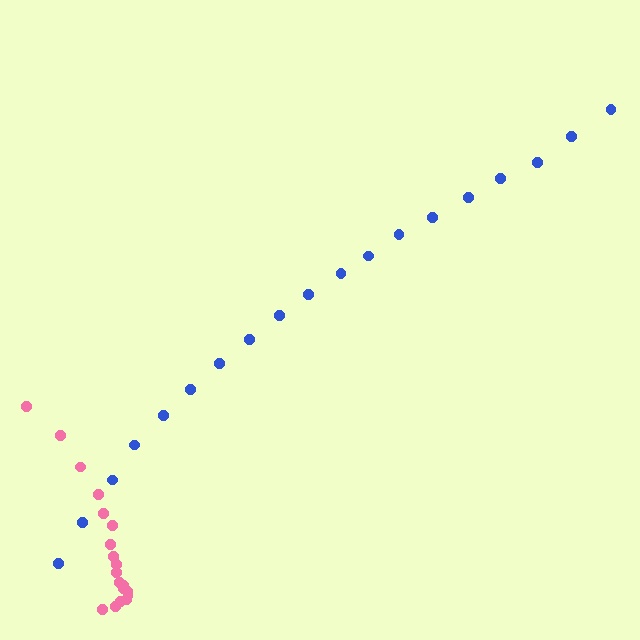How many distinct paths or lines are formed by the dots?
There are 2 distinct paths.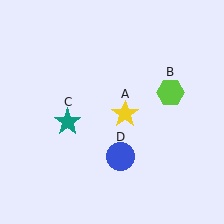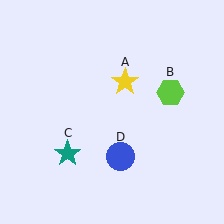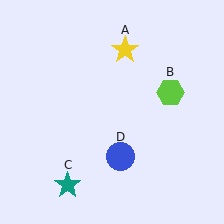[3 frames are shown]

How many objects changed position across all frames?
2 objects changed position: yellow star (object A), teal star (object C).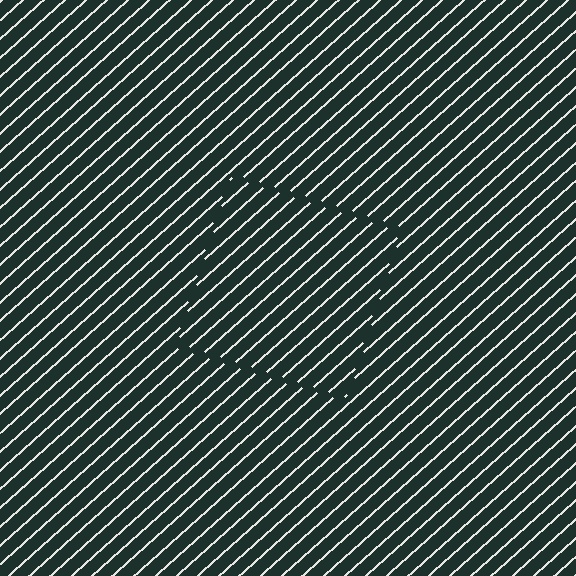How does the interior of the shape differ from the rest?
The interior of the shape contains the same grating, shifted by half a period — the contour is defined by the phase discontinuity where line-ends from the inner and outer gratings abut.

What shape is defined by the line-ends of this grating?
An illusory square. The interior of the shape contains the same grating, shifted by half a period — the contour is defined by the phase discontinuity where line-ends from the inner and outer gratings abut.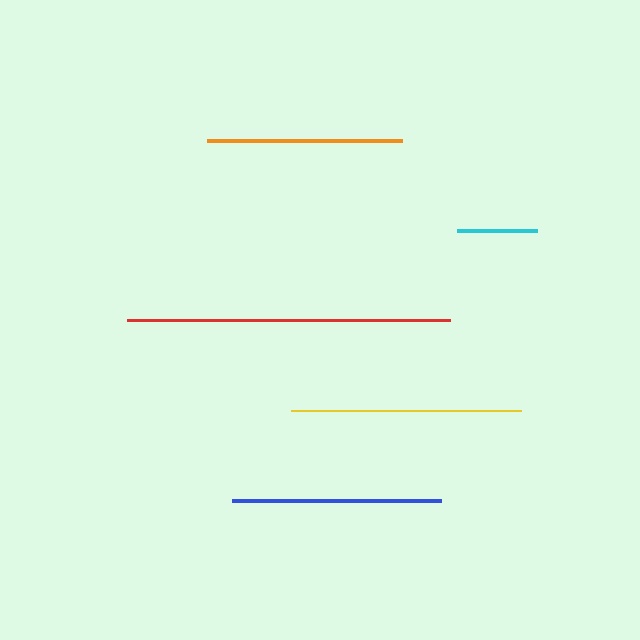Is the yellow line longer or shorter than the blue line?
The yellow line is longer than the blue line.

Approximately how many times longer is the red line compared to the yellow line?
The red line is approximately 1.4 times the length of the yellow line.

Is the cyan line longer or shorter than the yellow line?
The yellow line is longer than the cyan line.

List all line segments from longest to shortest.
From longest to shortest: red, yellow, blue, orange, cyan.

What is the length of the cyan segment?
The cyan segment is approximately 80 pixels long.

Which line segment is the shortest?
The cyan line is the shortest at approximately 80 pixels.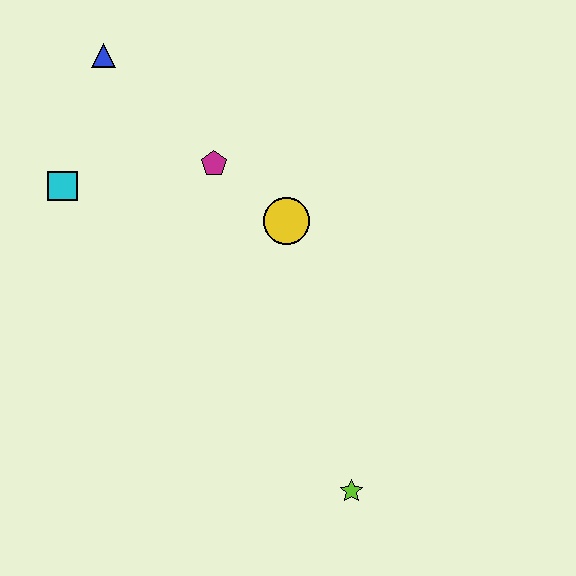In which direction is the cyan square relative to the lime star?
The cyan square is above the lime star.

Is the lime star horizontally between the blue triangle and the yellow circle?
No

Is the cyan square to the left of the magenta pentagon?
Yes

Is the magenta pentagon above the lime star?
Yes